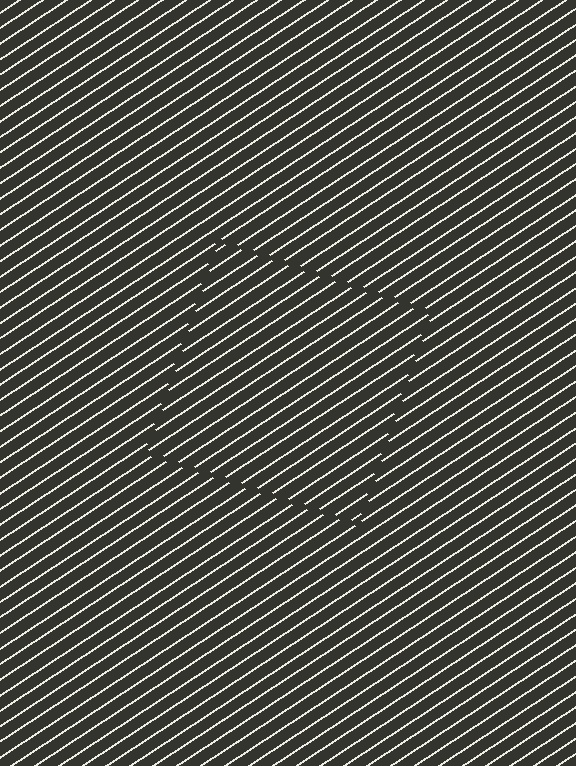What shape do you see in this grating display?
An illusory square. The interior of the shape contains the same grating, shifted by half a period — the contour is defined by the phase discontinuity where line-ends from the inner and outer gratings abut.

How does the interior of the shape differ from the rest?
The interior of the shape contains the same grating, shifted by half a period — the contour is defined by the phase discontinuity where line-ends from the inner and outer gratings abut.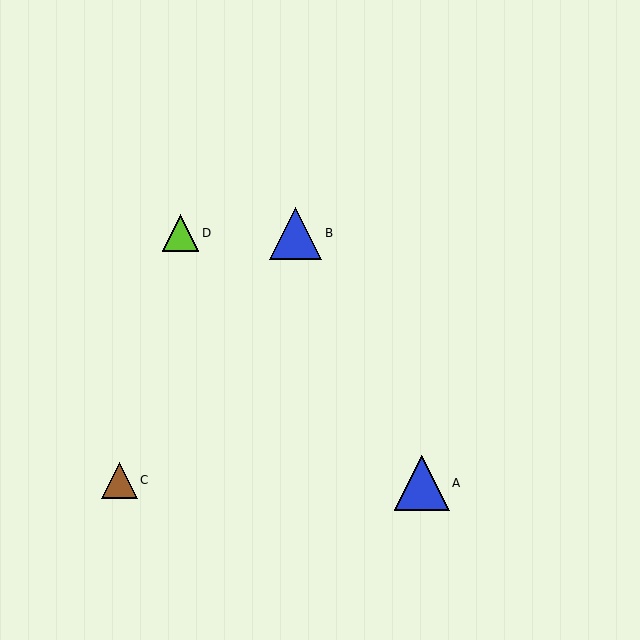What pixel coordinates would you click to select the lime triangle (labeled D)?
Click at (181, 233) to select the lime triangle D.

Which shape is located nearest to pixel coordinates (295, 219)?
The blue triangle (labeled B) at (296, 233) is nearest to that location.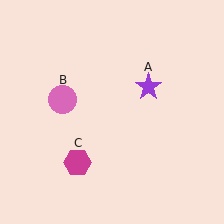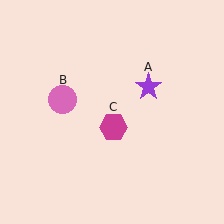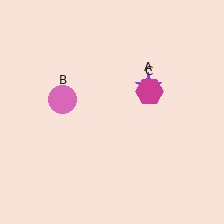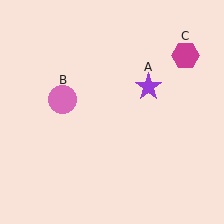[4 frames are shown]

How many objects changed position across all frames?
1 object changed position: magenta hexagon (object C).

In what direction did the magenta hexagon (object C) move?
The magenta hexagon (object C) moved up and to the right.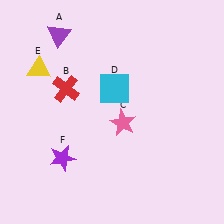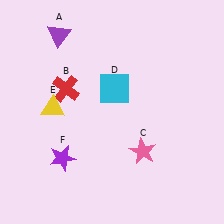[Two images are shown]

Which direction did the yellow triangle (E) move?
The yellow triangle (E) moved down.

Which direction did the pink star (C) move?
The pink star (C) moved down.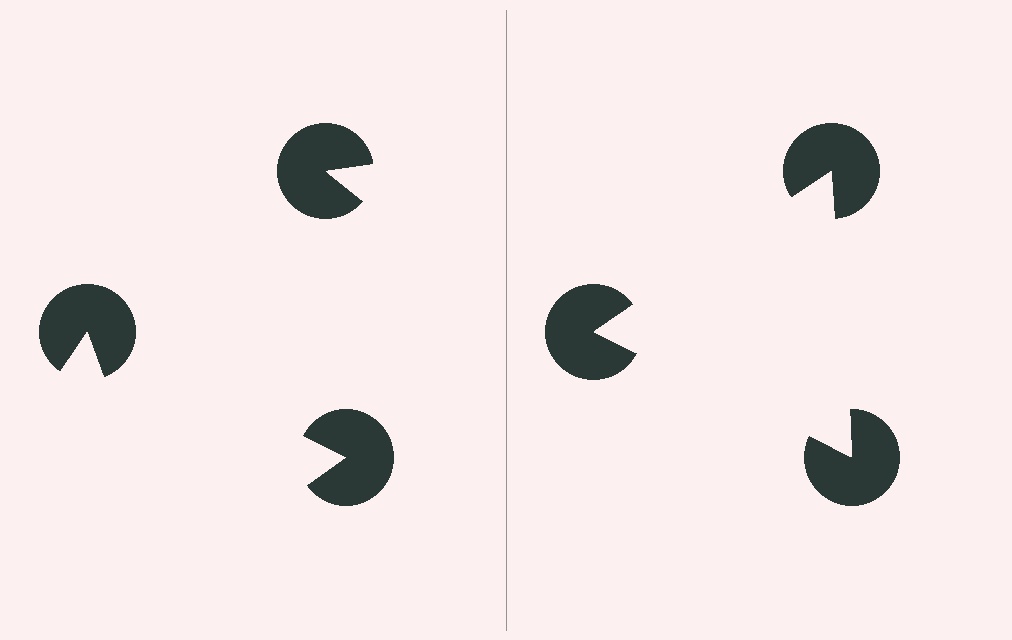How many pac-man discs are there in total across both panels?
6 — 3 on each side.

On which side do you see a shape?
An illusory triangle appears on the right side. On the left side the wedge cuts are rotated, so no coherent shape forms.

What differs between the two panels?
The pac-man discs are positioned identically on both sides; only the wedge orientations differ. On the right they align to a triangle; on the left they are misaligned.